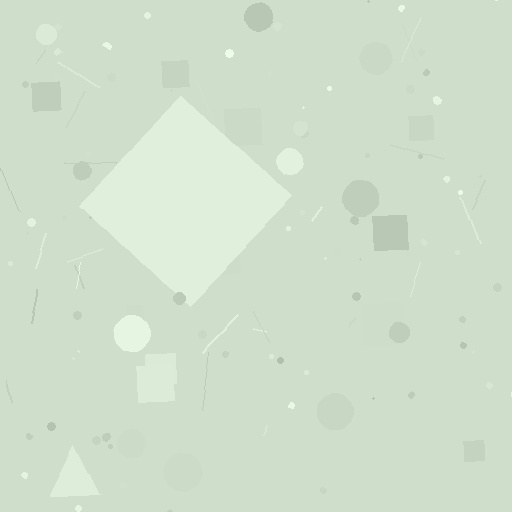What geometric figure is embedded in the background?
A diamond is embedded in the background.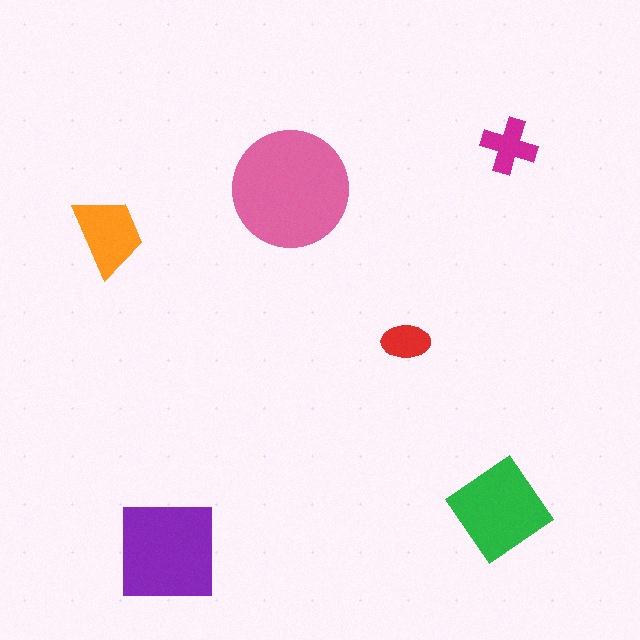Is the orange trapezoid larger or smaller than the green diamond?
Smaller.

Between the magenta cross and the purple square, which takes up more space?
The purple square.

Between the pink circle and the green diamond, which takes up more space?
The pink circle.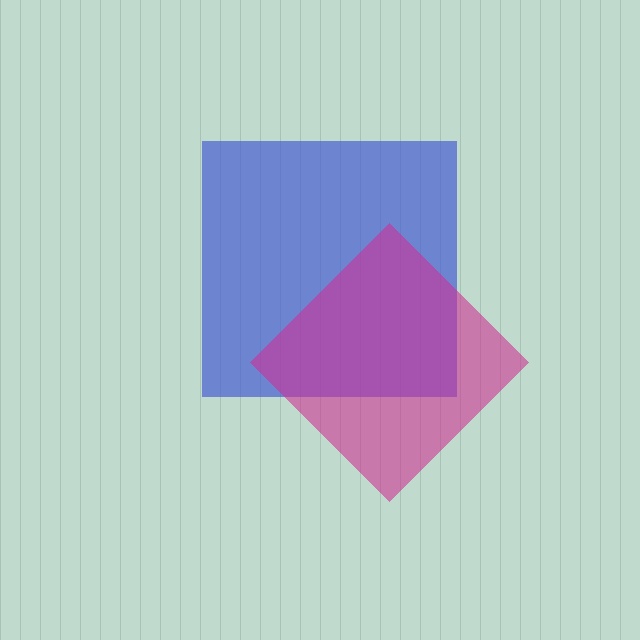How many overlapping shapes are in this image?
There are 2 overlapping shapes in the image.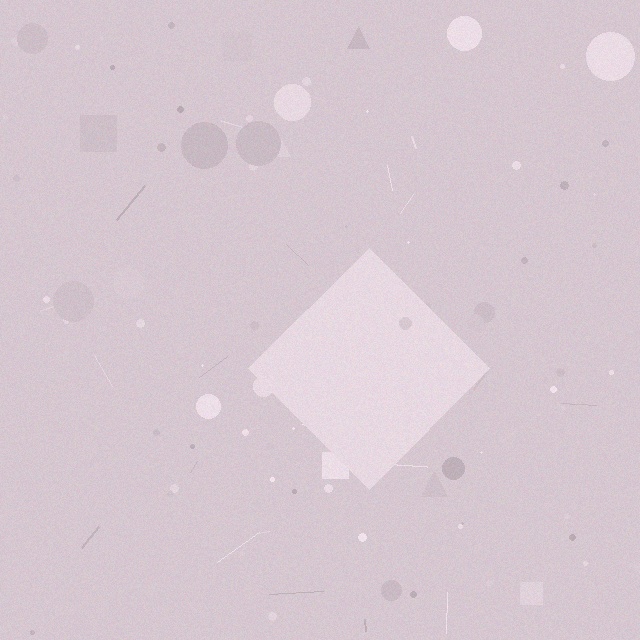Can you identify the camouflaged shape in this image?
The camouflaged shape is a diamond.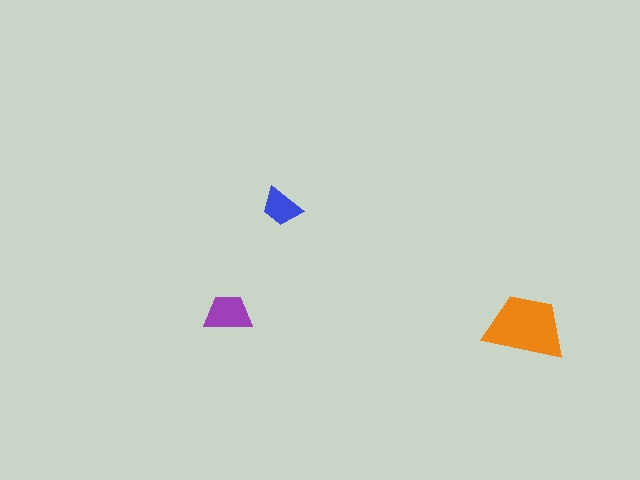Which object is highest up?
The blue trapezoid is topmost.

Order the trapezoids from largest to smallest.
the orange one, the purple one, the blue one.